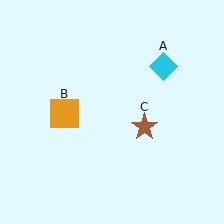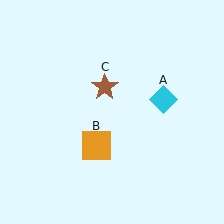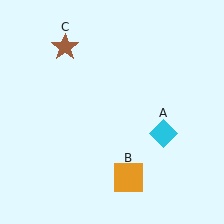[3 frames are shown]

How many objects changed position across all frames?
3 objects changed position: cyan diamond (object A), orange square (object B), brown star (object C).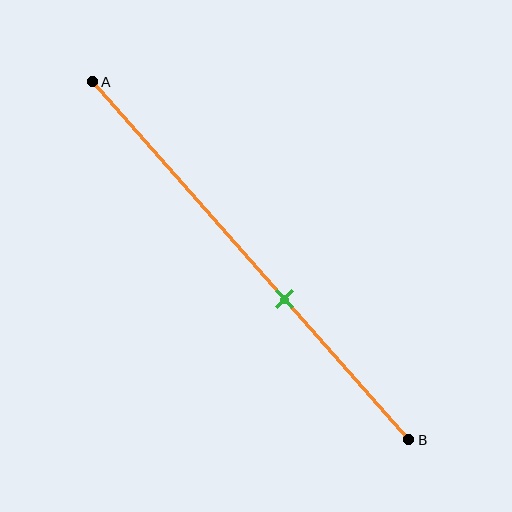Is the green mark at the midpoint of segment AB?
No, the mark is at about 60% from A, not at the 50% midpoint.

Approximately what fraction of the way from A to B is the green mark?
The green mark is approximately 60% of the way from A to B.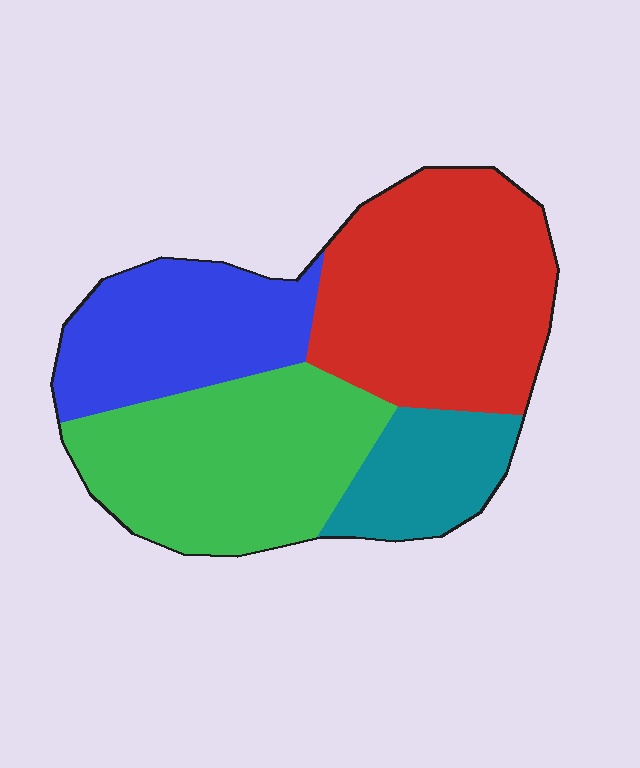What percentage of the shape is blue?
Blue takes up less than a quarter of the shape.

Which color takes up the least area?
Teal, at roughly 15%.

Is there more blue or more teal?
Blue.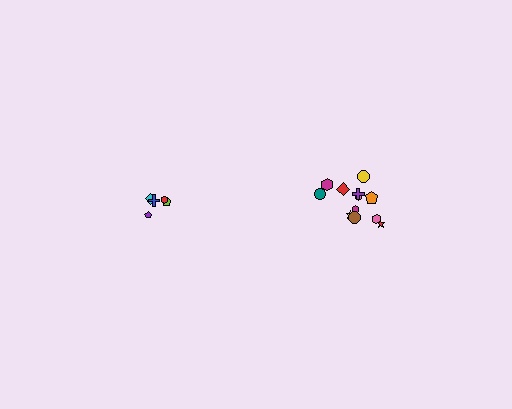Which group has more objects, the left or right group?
The right group.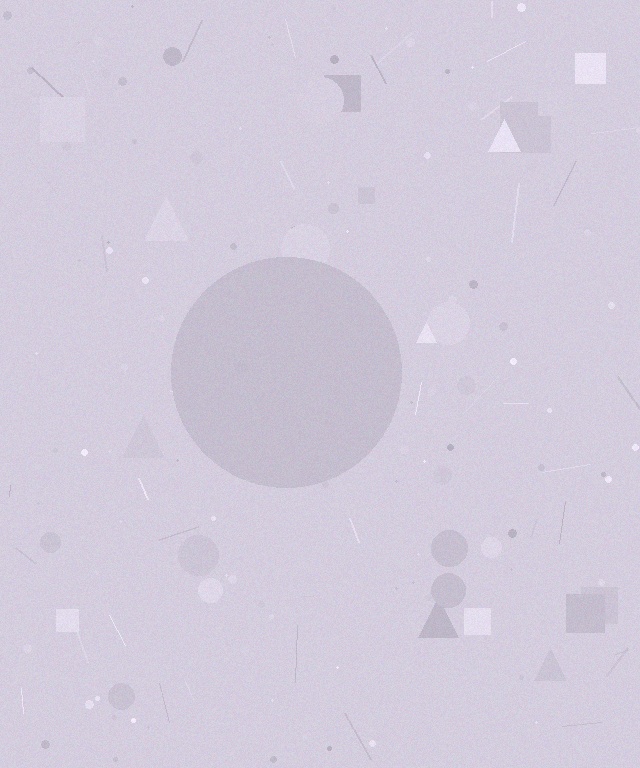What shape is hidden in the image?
A circle is hidden in the image.